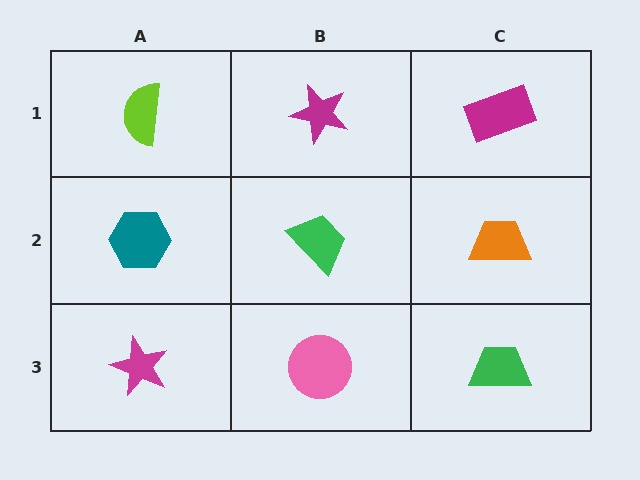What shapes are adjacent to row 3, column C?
An orange trapezoid (row 2, column C), a pink circle (row 3, column B).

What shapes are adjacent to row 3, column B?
A green trapezoid (row 2, column B), a magenta star (row 3, column A), a green trapezoid (row 3, column C).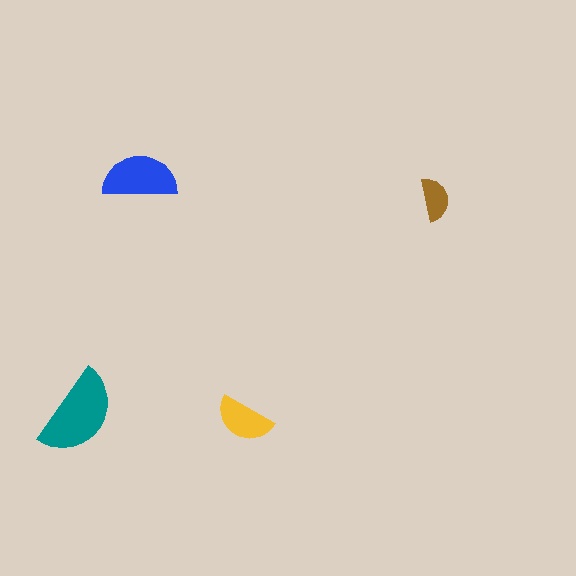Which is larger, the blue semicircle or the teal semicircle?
The teal one.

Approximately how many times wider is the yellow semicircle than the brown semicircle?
About 1.5 times wider.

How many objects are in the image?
There are 4 objects in the image.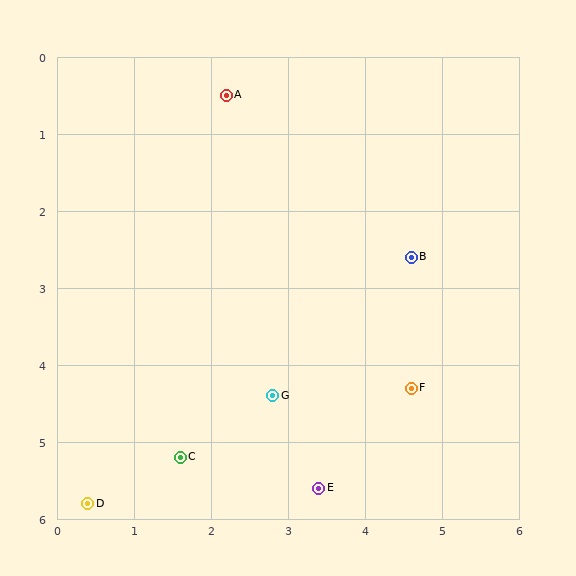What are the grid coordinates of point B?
Point B is at approximately (4.6, 2.6).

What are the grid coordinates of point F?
Point F is at approximately (4.6, 4.3).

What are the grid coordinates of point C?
Point C is at approximately (1.6, 5.2).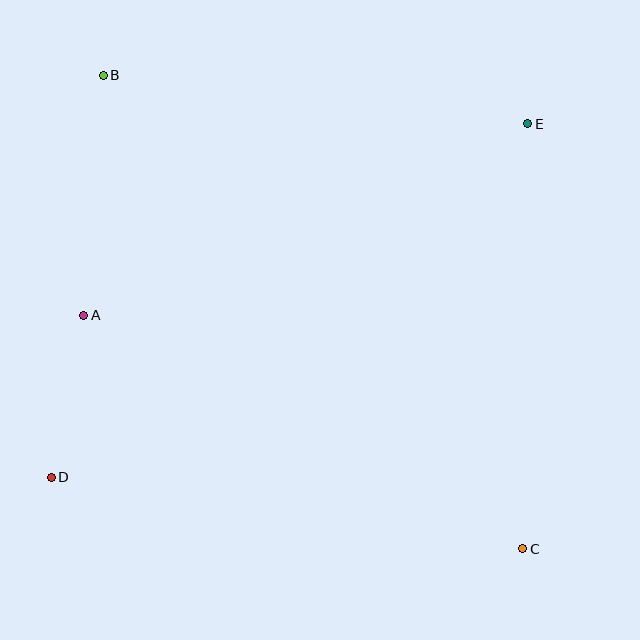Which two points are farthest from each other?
Points B and C are farthest from each other.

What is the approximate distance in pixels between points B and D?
The distance between B and D is approximately 405 pixels.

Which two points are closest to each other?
Points A and D are closest to each other.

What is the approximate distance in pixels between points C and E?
The distance between C and E is approximately 425 pixels.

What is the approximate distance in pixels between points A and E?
The distance between A and E is approximately 484 pixels.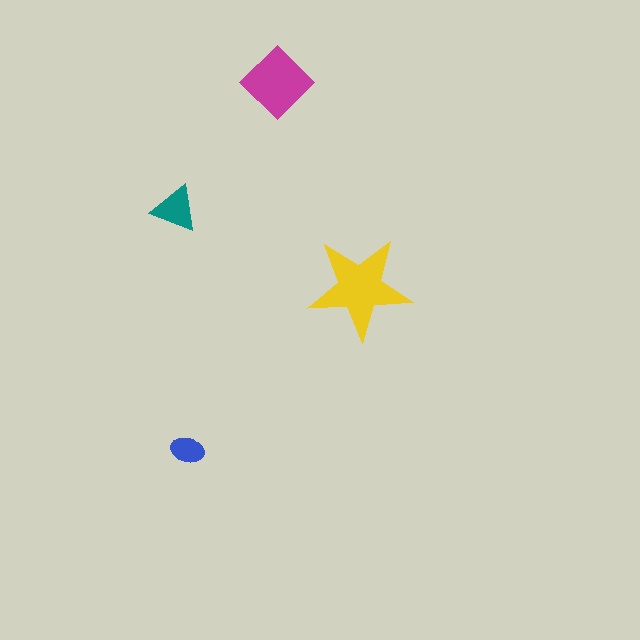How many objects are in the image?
There are 4 objects in the image.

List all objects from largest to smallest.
The yellow star, the magenta diamond, the teal triangle, the blue ellipse.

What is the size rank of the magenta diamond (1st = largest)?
2nd.